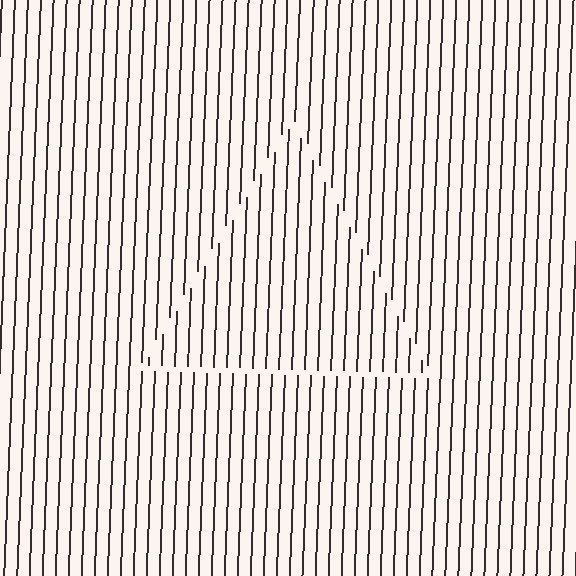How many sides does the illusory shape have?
3 sides — the line-ends trace a triangle.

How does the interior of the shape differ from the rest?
The interior of the shape contains the same grating, shifted by half a period — the contour is defined by the phase discontinuity where line-ends from the inner and outer gratings abut.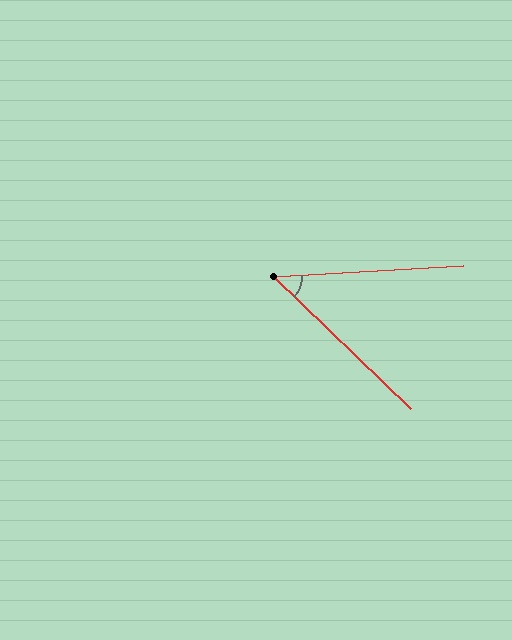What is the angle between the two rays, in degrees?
Approximately 47 degrees.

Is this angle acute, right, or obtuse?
It is acute.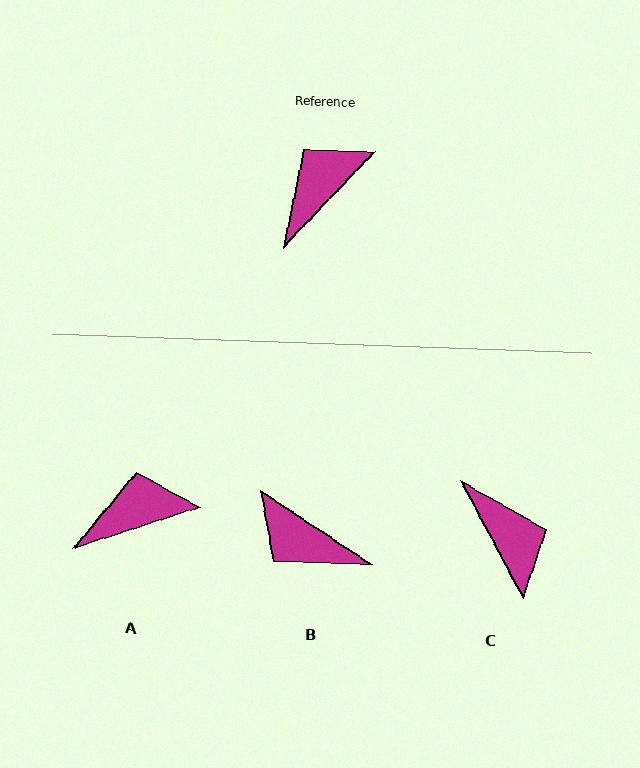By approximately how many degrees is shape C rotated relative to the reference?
Approximately 108 degrees clockwise.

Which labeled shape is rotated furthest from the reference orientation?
C, about 108 degrees away.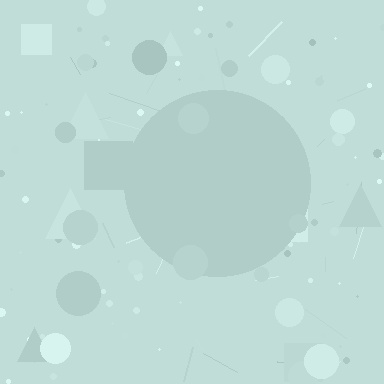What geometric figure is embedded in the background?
A circle is embedded in the background.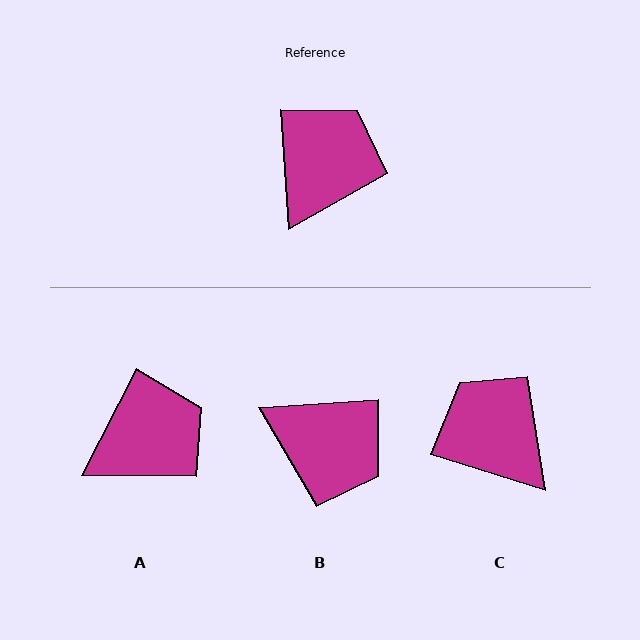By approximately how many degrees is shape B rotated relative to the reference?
Approximately 90 degrees clockwise.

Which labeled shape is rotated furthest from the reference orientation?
B, about 90 degrees away.